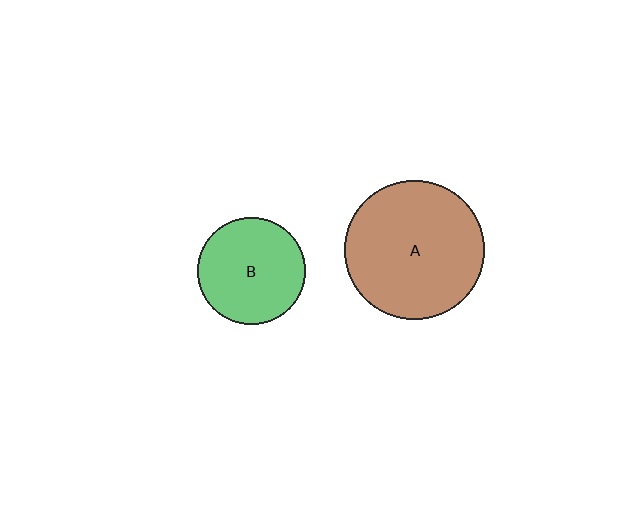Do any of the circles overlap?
No, none of the circles overlap.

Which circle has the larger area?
Circle A (brown).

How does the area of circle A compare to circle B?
Approximately 1.7 times.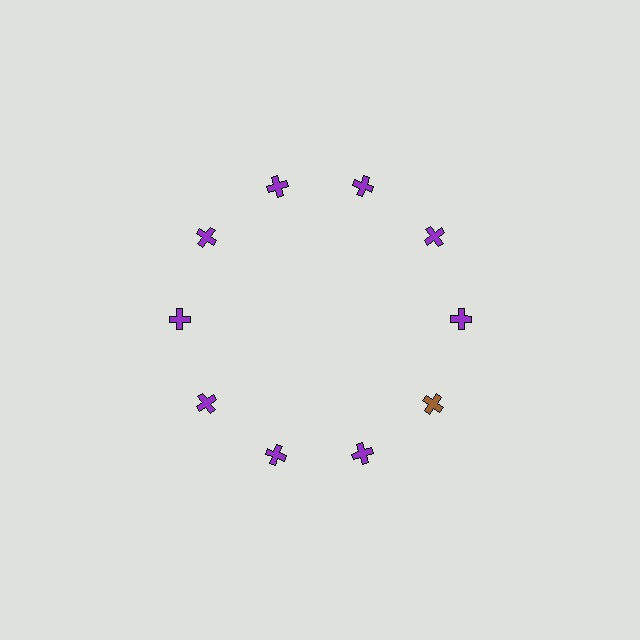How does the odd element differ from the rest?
It has a different color: brown instead of purple.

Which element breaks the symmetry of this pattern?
The brown cross at roughly the 4 o'clock position breaks the symmetry. All other shapes are purple crosses.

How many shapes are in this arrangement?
There are 10 shapes arranged in a ring pattern.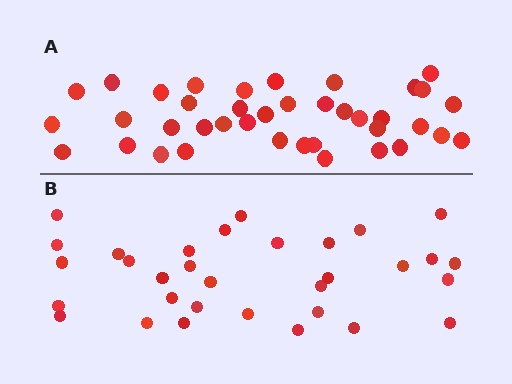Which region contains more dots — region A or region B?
Region A (the top region) has more dots.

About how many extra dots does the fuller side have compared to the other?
Region A has roughly 8 or so more dots than region B.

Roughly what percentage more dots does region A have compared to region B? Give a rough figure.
About 20% more.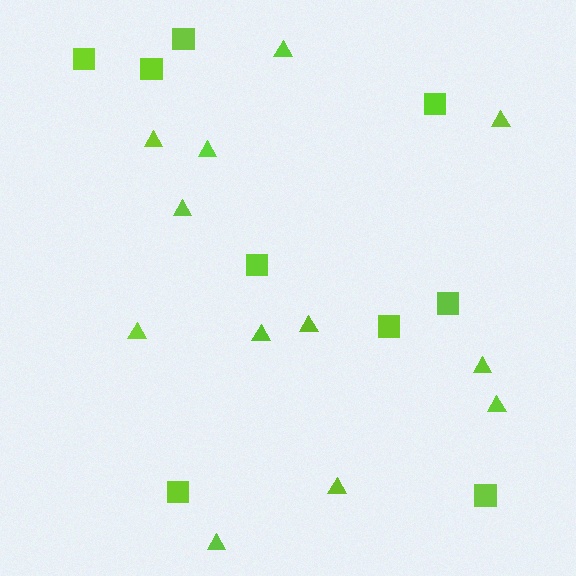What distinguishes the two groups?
There are 2 groups: one group of triangles (12) and one group of squares (9).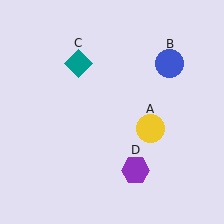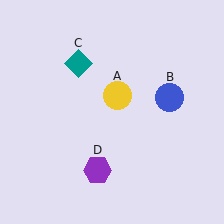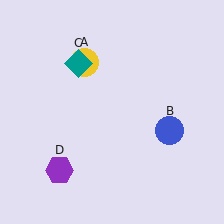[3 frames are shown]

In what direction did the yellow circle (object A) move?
The yellow circle (object A) moved up and to the left.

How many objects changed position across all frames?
3 objects changed position: yellow circle (object A), blue circle (object B), purple hexagon (object D).